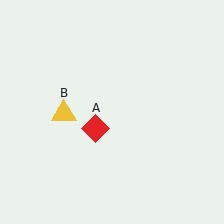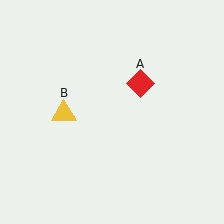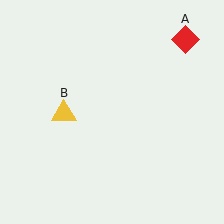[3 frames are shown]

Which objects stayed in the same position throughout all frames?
Yellow triangle (object B) remained stationary.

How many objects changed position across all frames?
1 object changed position: red diamond (object A).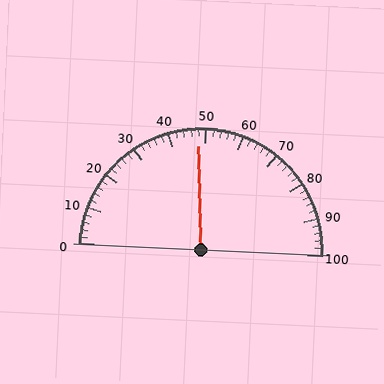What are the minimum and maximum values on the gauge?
The gauge ranges from 0 to 100.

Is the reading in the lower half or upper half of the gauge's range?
The reading is in the lower half of the range (0 to 100).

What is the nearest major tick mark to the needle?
The nearest major tick mark is 50.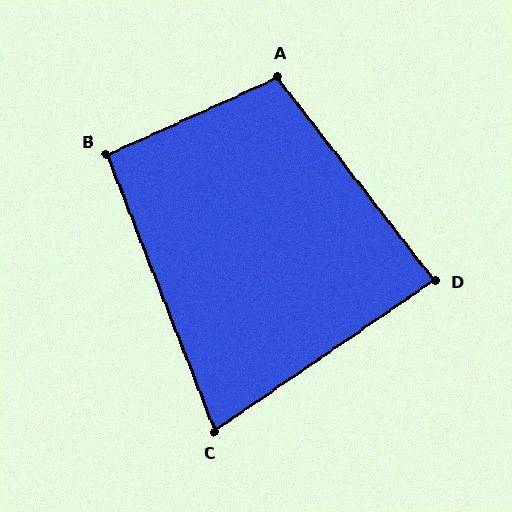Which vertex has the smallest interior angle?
C, at approximately 77 degrees.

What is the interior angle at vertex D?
Approximately 87 degrees (approximately right).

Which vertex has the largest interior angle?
A, at approximately 103 degrees.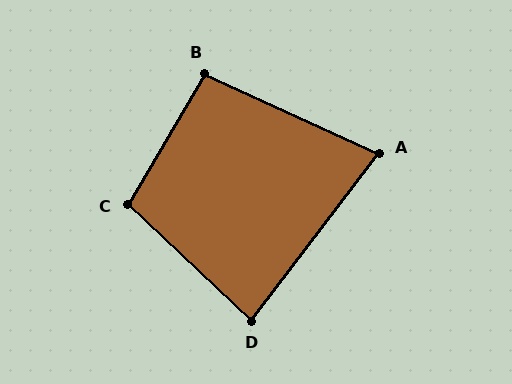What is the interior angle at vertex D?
Approximately 84 degrees (acute).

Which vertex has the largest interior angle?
C, at approximately 103 degrees.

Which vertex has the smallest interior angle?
A, at approximately 77 degrees.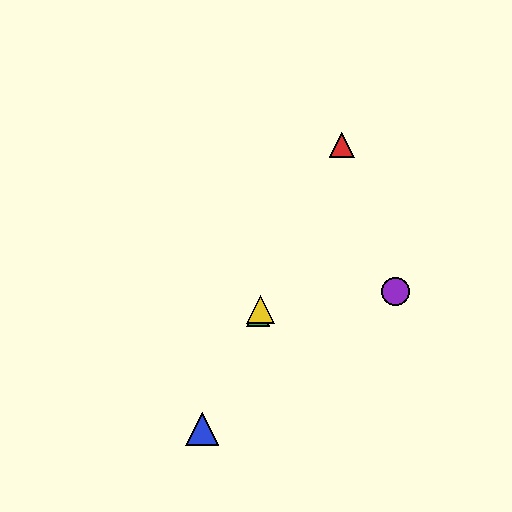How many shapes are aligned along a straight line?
4 shapes (the red triangle, the blue triangle, the green triangle, the yellow triangle) are aligned along a straight line.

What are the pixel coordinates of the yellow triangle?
The yellow triangle is at (261, 310).